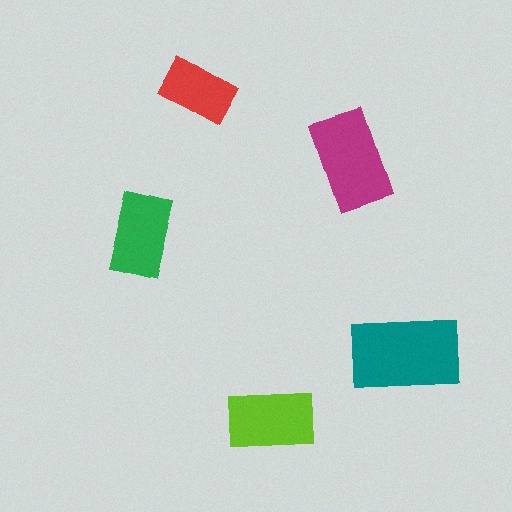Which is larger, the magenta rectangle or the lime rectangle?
The magenta one.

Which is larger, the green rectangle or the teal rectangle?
The teal one.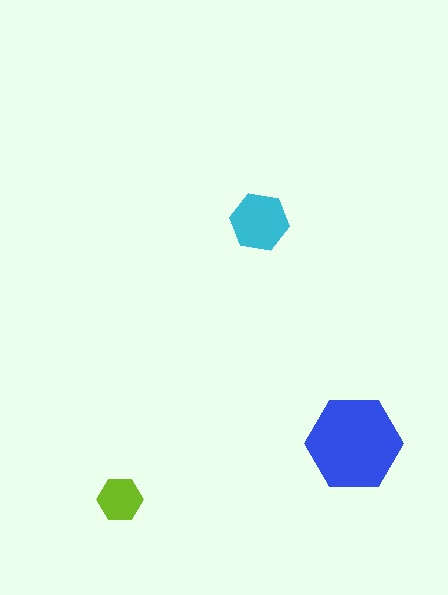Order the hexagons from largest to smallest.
the blue one, the cyan one, the lime one.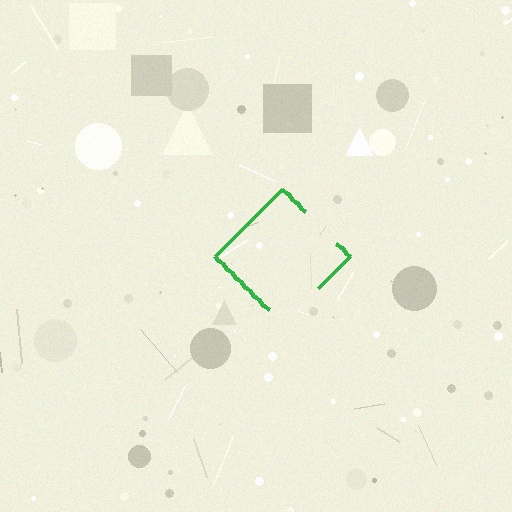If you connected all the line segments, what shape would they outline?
They would outline a diamond.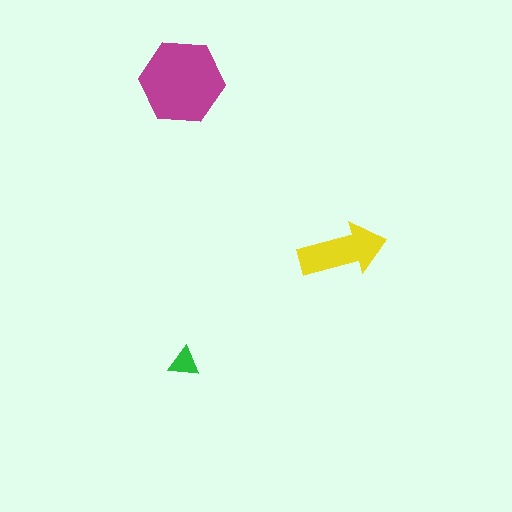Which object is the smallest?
The green triangle.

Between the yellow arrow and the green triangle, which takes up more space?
The yellow arrow.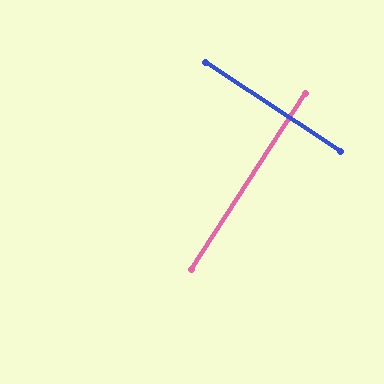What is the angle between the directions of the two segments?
Approximately 89 degrees.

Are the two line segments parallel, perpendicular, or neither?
Perpendicular — they meet at approximately 89°.